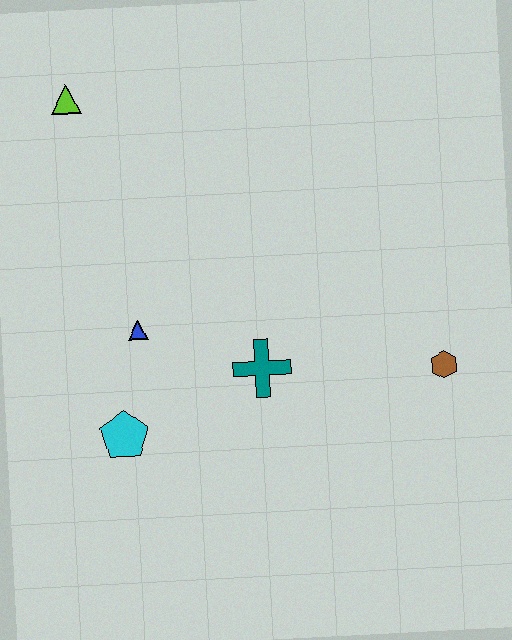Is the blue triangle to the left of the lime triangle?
No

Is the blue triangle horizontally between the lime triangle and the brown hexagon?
Yes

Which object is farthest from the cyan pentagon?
The lime triangle is farthest from the cyan pentagon.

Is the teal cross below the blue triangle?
Yes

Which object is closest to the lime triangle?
The blue triangle is closest to the lime triangle.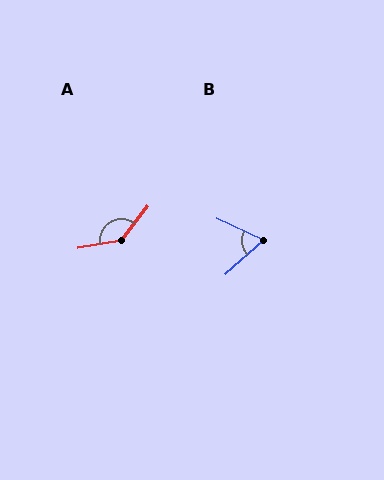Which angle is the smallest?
B, at approximately 67 degrees.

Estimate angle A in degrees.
Approximately 137 degrees.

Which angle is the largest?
A, at approximately 137 degrees.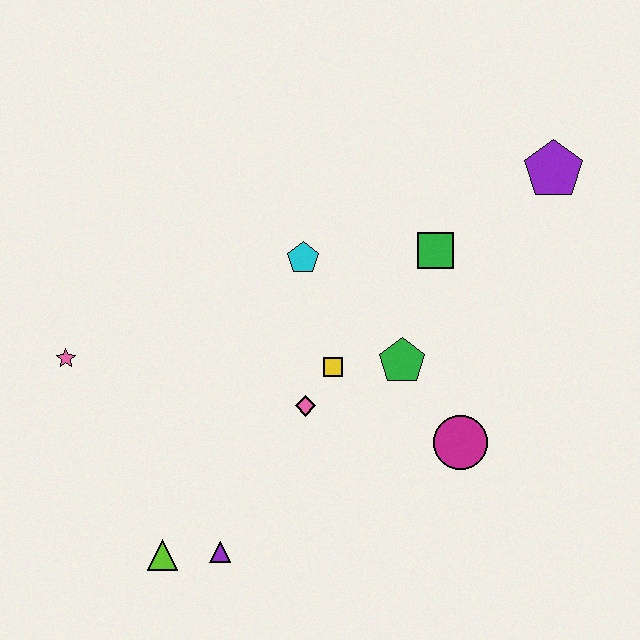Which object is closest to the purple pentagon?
The green square is closest to the purple pentagon.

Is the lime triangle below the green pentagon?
Yes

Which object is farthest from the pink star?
The purple pentagon is farthest from the pink star.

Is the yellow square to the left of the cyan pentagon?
No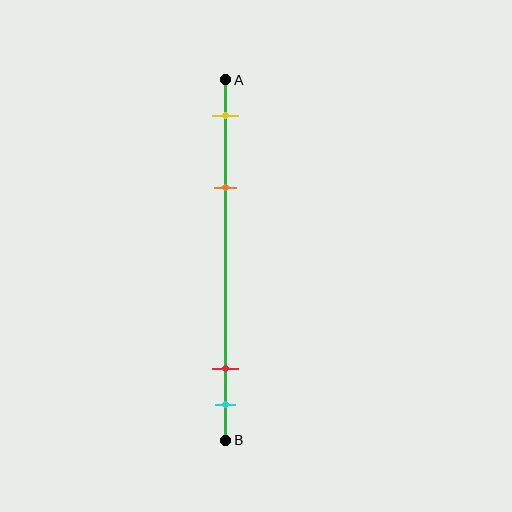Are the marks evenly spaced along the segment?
No, the marks are not evenly spaced.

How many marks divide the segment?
There are 4 marks dividing the segment.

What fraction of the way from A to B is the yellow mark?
The yellow mark is approximately 10% (0.1) of the way from A to B.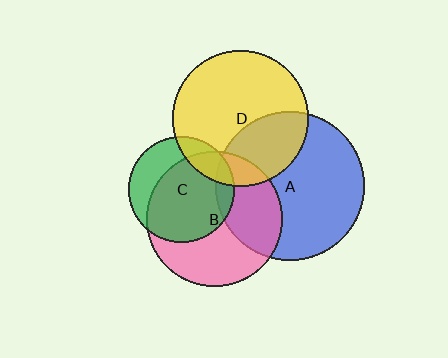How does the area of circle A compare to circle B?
Approximately 1.2 times.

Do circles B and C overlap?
Yes.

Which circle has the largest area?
Circle A (blue).